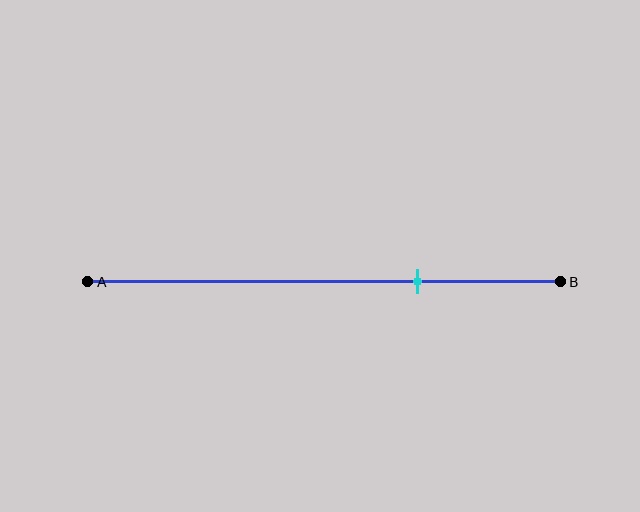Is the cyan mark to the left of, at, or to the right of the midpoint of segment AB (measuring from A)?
The cyan mark is to the right of the midpoint of segment AB.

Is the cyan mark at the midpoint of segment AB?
No, the mark is at about 70% from A, not at the 50% midpoint.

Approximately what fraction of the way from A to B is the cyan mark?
The cyan mark is approximately 70% of the way from A to B.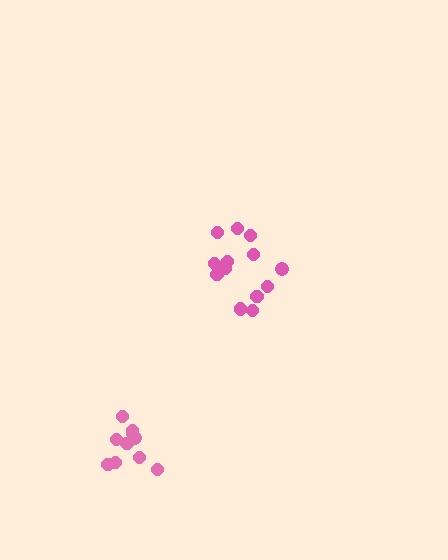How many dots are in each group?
Group 1: 14 dots, Group 2: 11 dots (25 total).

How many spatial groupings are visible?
There are 2 spatial groupings.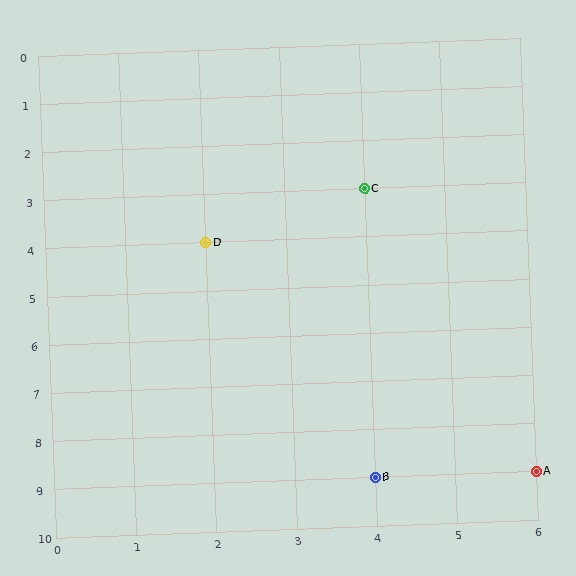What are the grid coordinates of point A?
Point A is at grid coordinates (6, 9).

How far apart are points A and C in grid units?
Points A and C are 2 columns and 6 rows apart (about 6.3 grid units diagonally).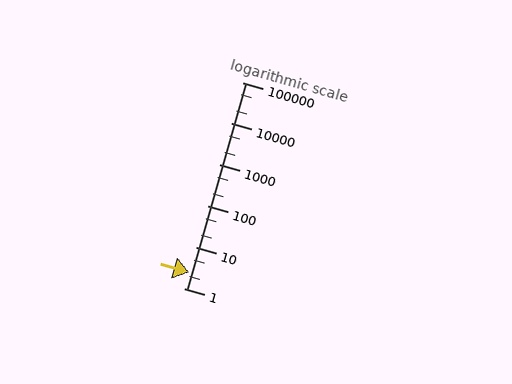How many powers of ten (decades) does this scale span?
The scale spans 5 decades, from 1 to 100000.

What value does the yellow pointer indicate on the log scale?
The pointer indicates approximately 2.4.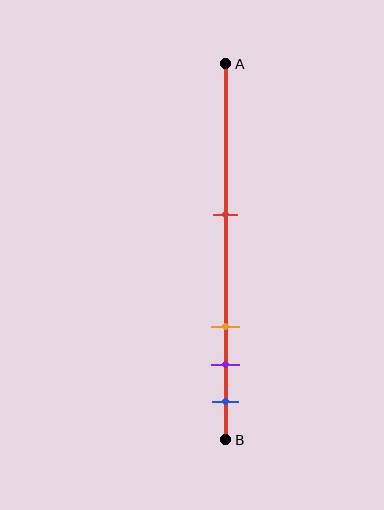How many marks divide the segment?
There are 4 marks dividing the segment.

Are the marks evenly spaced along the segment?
No, the marks are not evenly spaced.